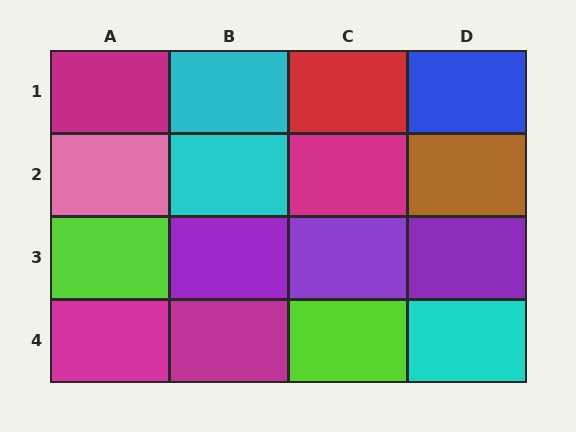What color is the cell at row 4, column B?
Magenta.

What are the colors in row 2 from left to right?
Pink, cyan, magenta, brown.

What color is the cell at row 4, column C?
Lime.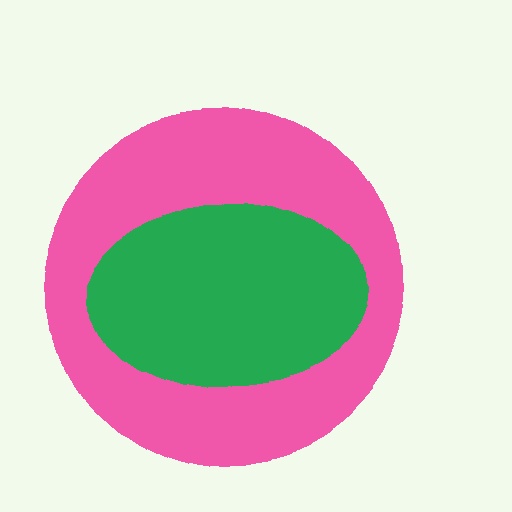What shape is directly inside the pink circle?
The green ellipse.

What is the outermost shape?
The pink circle.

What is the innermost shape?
The green ellipse.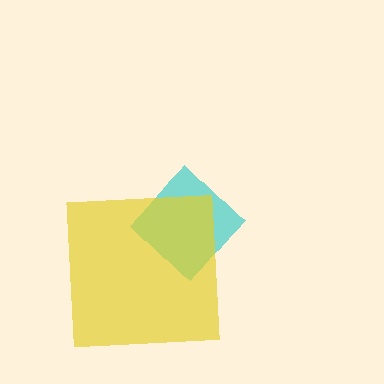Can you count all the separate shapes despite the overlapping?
Yes, there are 2 separate shapes.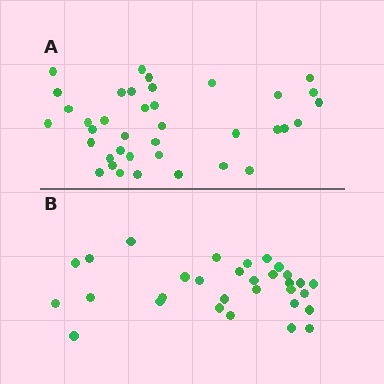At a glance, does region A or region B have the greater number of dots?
Region A (the top region) has more dots.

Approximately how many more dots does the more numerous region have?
Region A has roughly 8 or so more dots than region B.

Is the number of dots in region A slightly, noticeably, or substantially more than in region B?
Region A has only slightly more — the two regions are fairly close. The ratio is roughly 1.2 to 1.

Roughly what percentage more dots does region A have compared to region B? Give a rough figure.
About 25% more.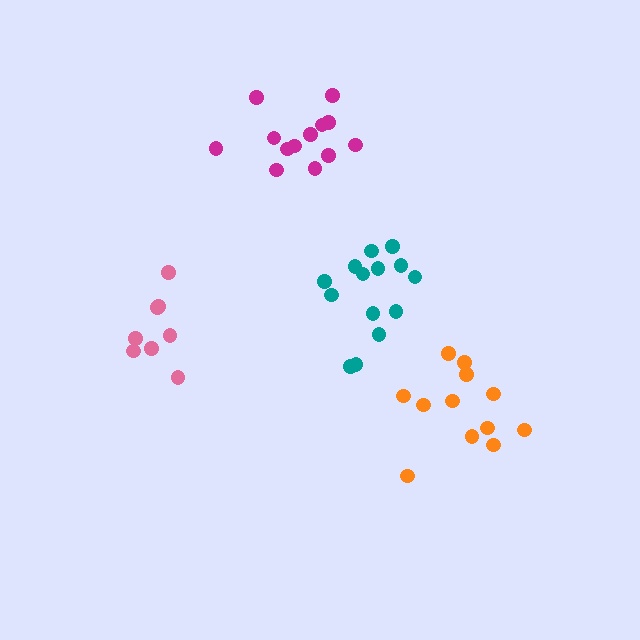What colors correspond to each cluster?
The clusters are colored: orange, magenta, pink, teal.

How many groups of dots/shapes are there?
There are 4 groups.